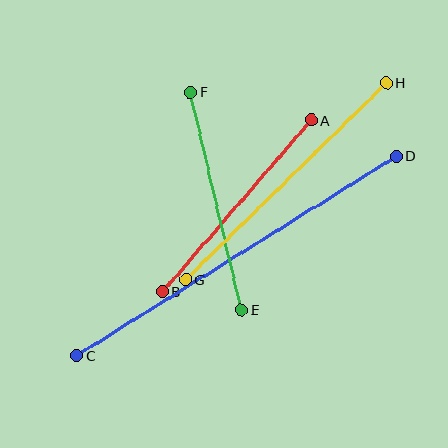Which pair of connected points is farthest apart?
Points C and D are farthest apart.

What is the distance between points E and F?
The distance is approximately 224 pixels.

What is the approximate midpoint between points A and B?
The midpoint is at approximately (237, 206) pixels.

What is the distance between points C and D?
The distance is approximately 376 pixels.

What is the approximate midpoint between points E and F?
The midpoint is at approximately (216, 201) pixels.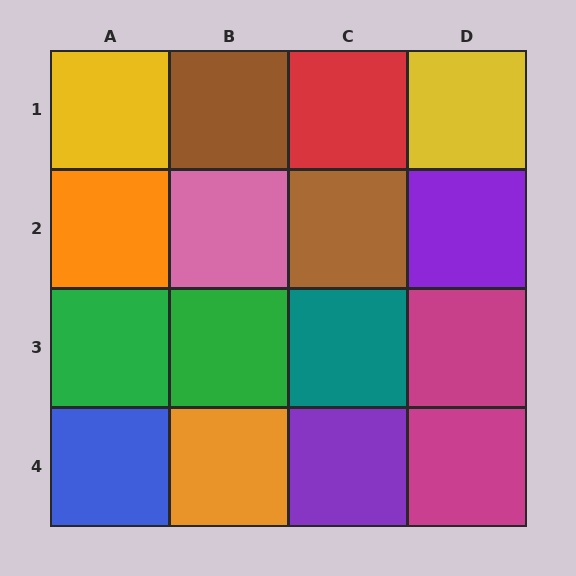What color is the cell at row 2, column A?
Orange.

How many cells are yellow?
2 cells are yellow.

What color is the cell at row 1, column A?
Yellow.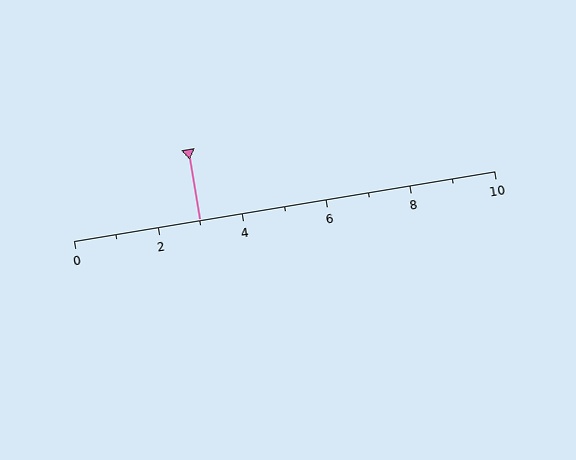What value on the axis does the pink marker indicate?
The marker indicates approximately 3.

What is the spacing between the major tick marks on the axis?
The major ticks are spaced 2 apart.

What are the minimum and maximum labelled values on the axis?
The axis runs from 0 to 10.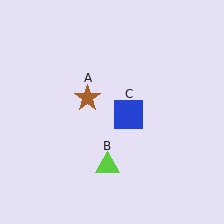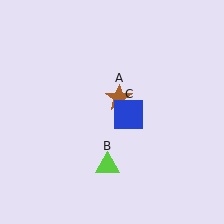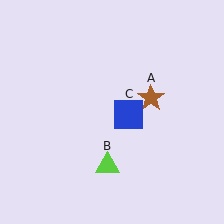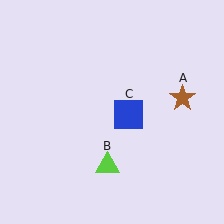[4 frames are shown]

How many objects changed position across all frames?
1 object changed position: brown star (object A).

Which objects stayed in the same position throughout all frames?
Lime triangle (object B) and blue square (object C) remained stationary.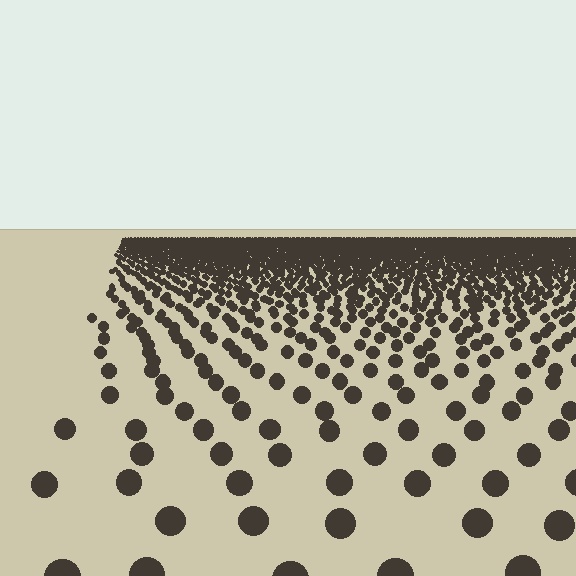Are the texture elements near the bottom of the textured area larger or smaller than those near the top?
Larger. Near the bottom, elements are closer to the viewer and appear at a bigger on-screen size.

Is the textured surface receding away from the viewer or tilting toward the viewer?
The surface is receding away from the viewer. Texture elements get smaller and denser toward the top.